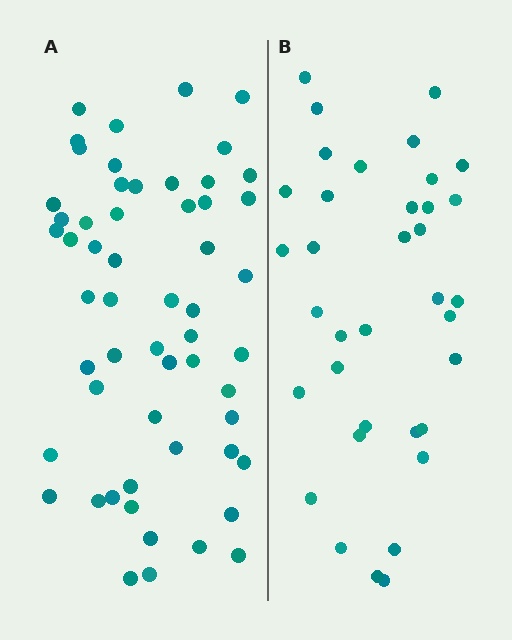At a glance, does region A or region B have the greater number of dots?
Region A (the left region) has more dots.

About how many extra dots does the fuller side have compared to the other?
Region A has approximately 20 more dots than region B.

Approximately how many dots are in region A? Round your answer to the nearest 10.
About 60 dots. (The exact count is 56, which rounds to 60.)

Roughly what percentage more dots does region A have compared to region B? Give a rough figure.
About 55% more.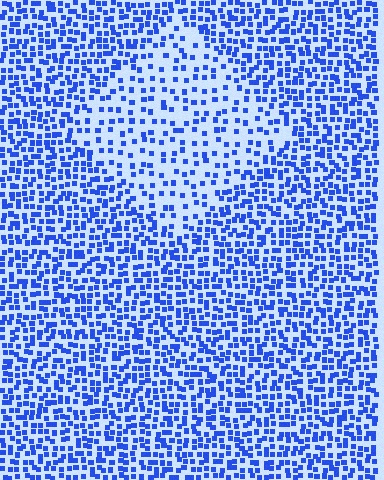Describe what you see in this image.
The image contains small blue elements arranged at two different densities. A diamond-shaped region is visible where the elements are less densely packed than the surrounding area.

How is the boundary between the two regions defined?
The boundary is defined by a change in element density (approximately 2.1x ratio). All elements are the same color, size, and shape.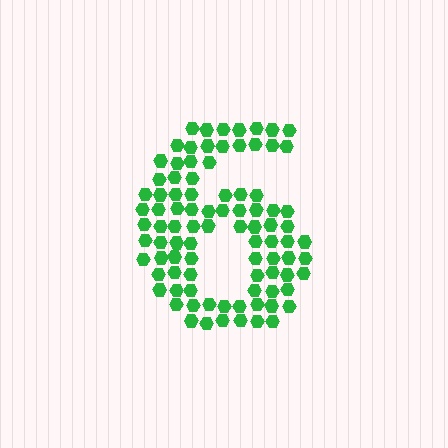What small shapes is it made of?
It is made of small hexagons.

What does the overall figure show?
The overall figure shows the digit 6.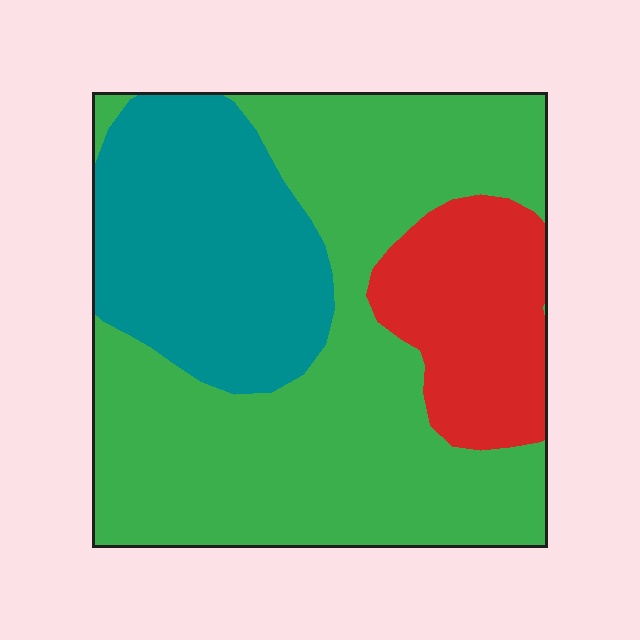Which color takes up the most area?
Green, at roughly 55%.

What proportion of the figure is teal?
Teal covers roughly 25% of the figure.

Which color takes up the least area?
Red, at roughly 15%.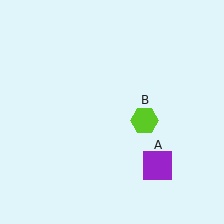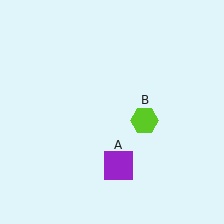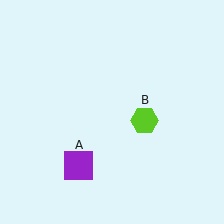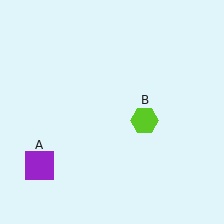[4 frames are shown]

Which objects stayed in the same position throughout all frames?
Lime hexagon (object B) remained stationary.